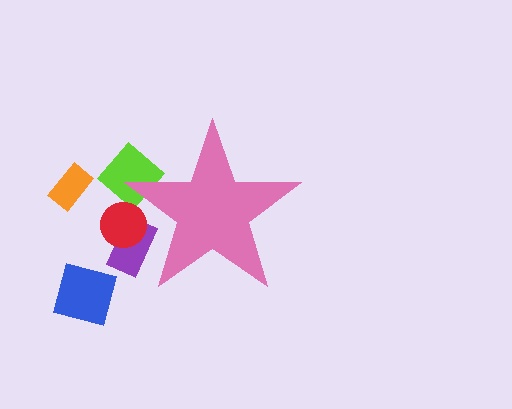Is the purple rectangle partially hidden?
Yes, the purple rectangle is partially hidden behind the pink star.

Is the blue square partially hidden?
No, the blue square is fully visible.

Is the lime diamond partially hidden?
Yes, the lime diamond is partially hidden behind the pink star.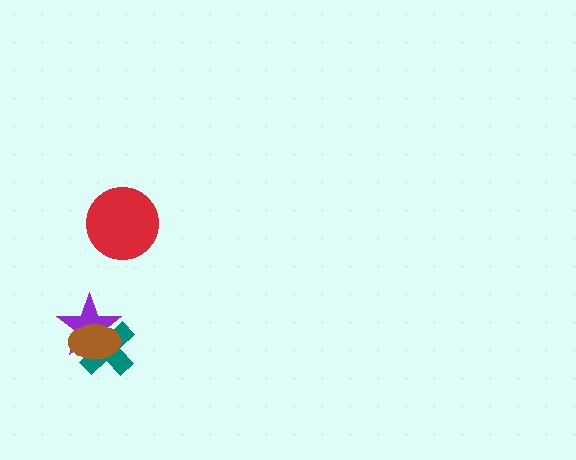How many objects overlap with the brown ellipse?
2 objects overlap with the brown ellipse.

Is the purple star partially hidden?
Yes, it is partially covered by another shape.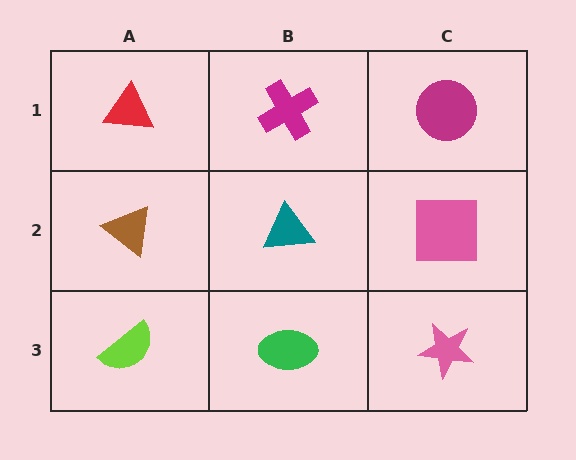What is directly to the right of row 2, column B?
A pink square.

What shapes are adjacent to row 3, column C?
A pink square (row 2, column C), a green ellipse (row 3, column B).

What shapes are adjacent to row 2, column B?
A magenta cross (row 1, column B), a green ellipse (row 3, column B), a brown triangle (row 2, column A), a pink square (row 2, column C).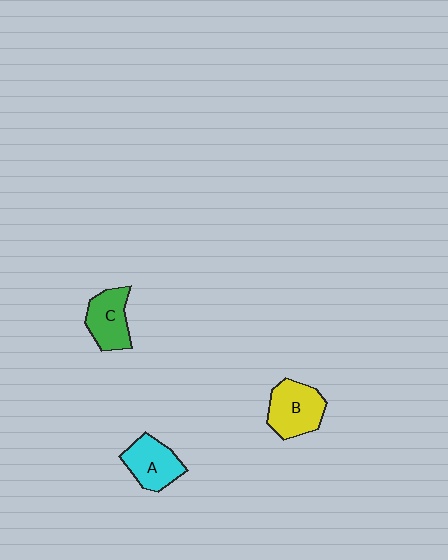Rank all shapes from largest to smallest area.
From largest to smallest: B (yellow), A (cyan), C (green).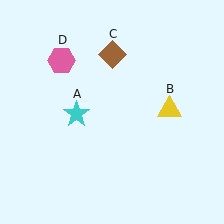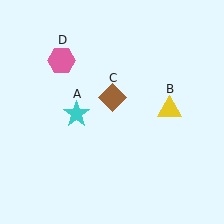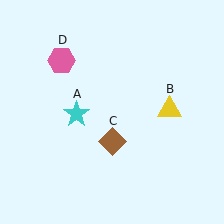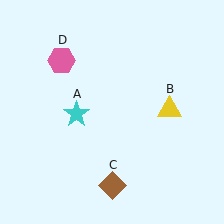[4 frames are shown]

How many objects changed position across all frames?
1 object changed position: brown diamond (object C).